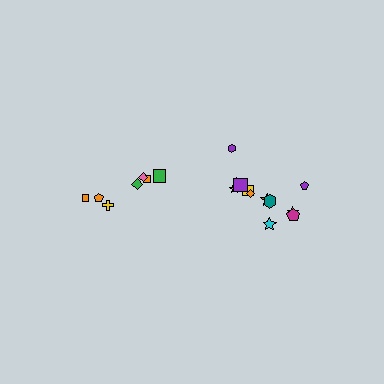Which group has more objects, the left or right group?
The right group.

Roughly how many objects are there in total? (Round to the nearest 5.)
Roughly 20 objects in total.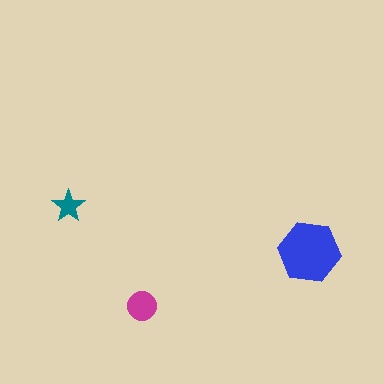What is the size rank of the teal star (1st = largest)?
3rd.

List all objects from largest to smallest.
The blue hexagon, the magenta circle, the teal star.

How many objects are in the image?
There are 3 objects in the image.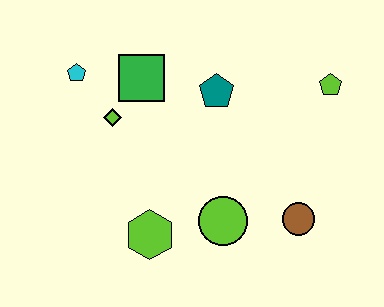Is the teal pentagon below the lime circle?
No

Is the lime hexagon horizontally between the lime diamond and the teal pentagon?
Yes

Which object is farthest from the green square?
The brown circle is farthest from the green square.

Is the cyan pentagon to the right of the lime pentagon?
No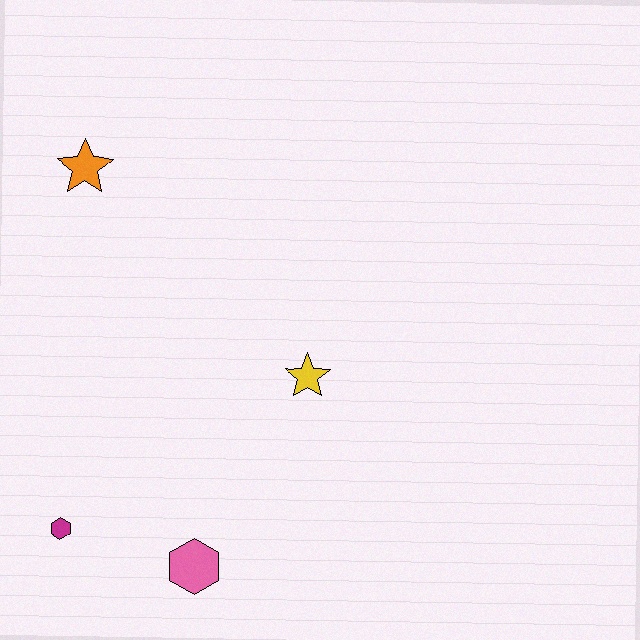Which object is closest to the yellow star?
The pink hexagon is closest to the yellow star.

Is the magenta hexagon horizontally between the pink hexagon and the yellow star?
No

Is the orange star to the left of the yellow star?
Yes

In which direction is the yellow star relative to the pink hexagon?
The yellow star is above the pink hexagon.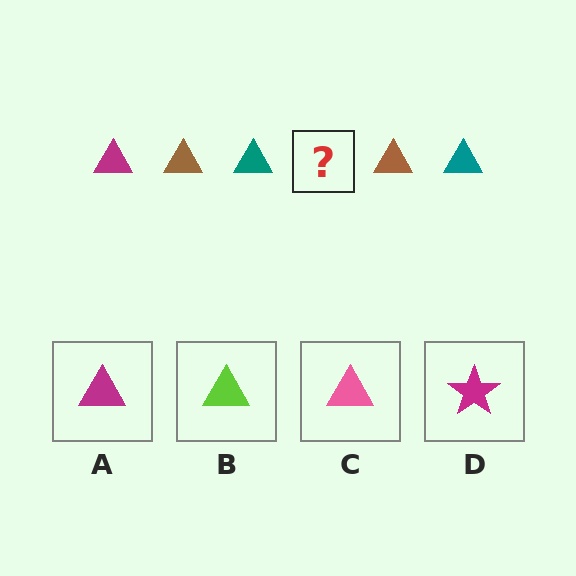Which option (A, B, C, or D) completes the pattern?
A.